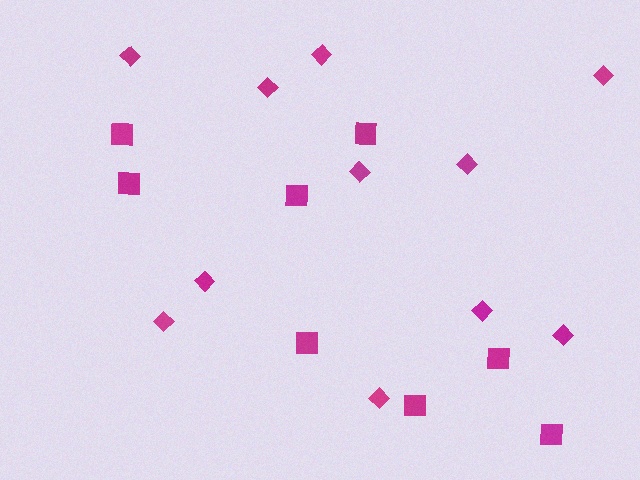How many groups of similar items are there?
There are 2 groups: one group of diamonds (11) and one group of squares (8).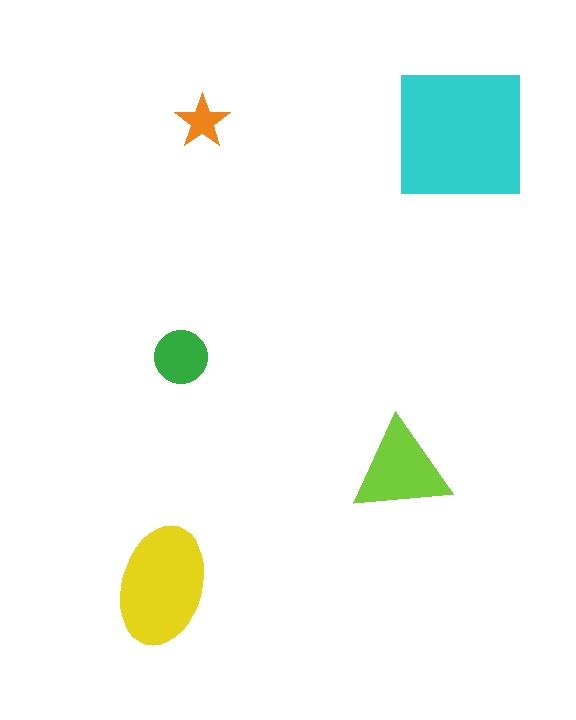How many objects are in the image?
There are 5 objects in the image.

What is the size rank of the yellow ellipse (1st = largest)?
2nd.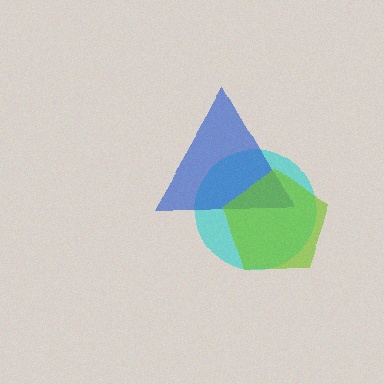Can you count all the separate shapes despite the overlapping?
Yes, there are 3 separate shapes.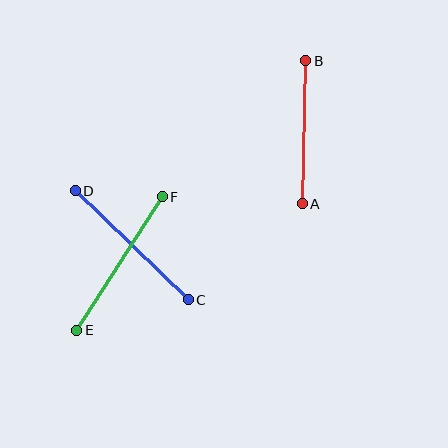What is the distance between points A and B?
The distance is approximately 143 pixels.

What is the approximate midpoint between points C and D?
The midpoint is at approximately (132, 245) pixels.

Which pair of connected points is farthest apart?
Points E and F are farthest apart.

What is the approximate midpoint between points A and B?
The midpoint is at approximately (304, 132) pixels.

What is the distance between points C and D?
The distance is approximately 157 pixels.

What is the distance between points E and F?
The distance is approximately 159 pixels.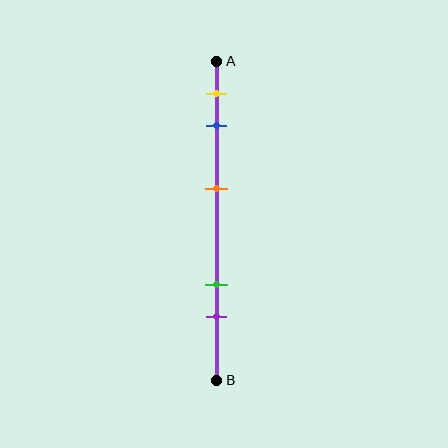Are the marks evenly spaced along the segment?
No, the marks are not evenly spaced.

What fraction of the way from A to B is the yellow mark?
The yellow mark is approximately 10% (0.1) of the way from A to B.